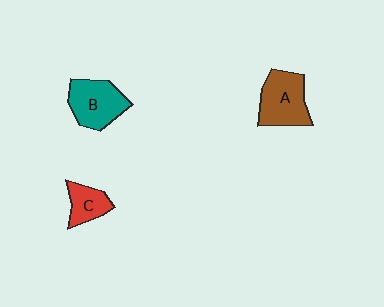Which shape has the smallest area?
Shape C (red).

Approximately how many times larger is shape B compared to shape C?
Approximately 1.7 times.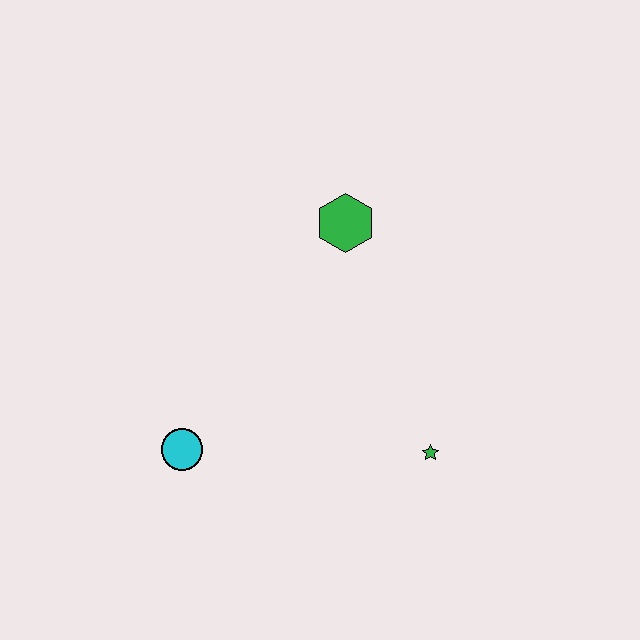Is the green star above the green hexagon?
No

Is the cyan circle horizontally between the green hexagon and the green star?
No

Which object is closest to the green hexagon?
The green star is closest to the green hexagon.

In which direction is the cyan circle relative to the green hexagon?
The cyan circle is below the green hexagon.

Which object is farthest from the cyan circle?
The green hexagon is farthest from the cyan circle.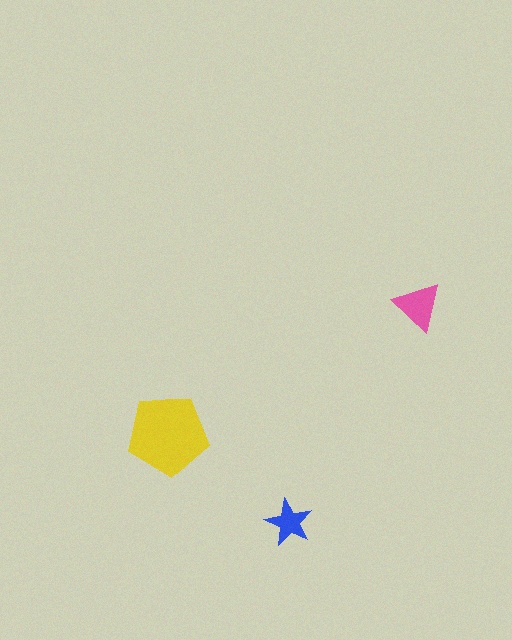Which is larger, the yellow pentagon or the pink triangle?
The yellow pentagon.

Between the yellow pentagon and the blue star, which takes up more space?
The yellow pentagon.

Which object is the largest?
The yellow pentagon.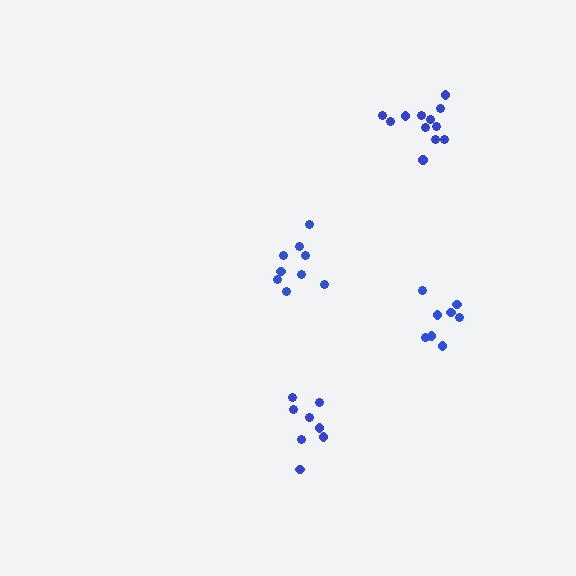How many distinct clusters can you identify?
There are 4 distinct clusters.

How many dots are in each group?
Group 1: 9 dots, Group 2: 8 dots, Group 3: 12 dots, Group 4: 8 dots (37 total).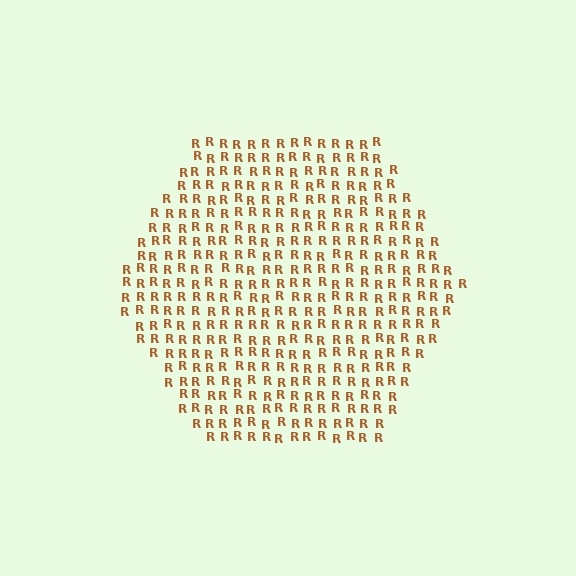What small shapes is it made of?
It is made of small letter R's.